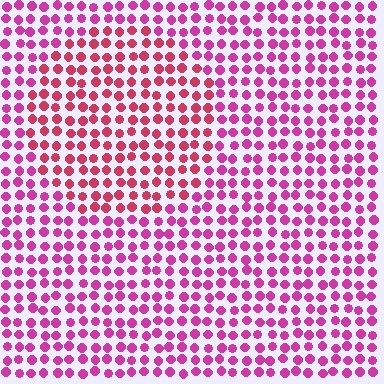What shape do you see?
I see a circle.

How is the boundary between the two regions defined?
The boundary is defined purely by a slight shift in hue (about 28 degrees). Spacing, size, and orientation are identical on both sides.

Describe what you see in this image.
The image is filled with small magenta elements in a uniform arrangement. A circle-shaped region is visible where the elements are tinted to a slightly different hue, forming a subtle color boundary.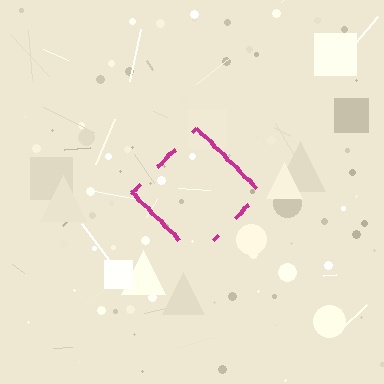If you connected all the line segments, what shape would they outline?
They would outline a diamond.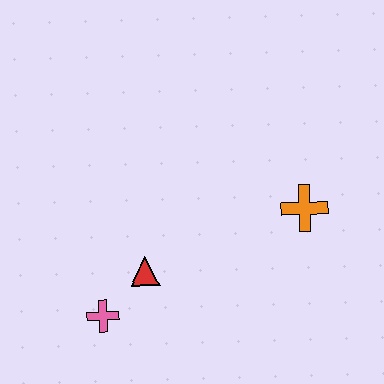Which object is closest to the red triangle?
The pink cross is closest to the red triangle.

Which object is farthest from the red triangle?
The orange cross is farthest from the red triangle.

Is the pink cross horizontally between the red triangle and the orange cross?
No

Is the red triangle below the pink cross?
No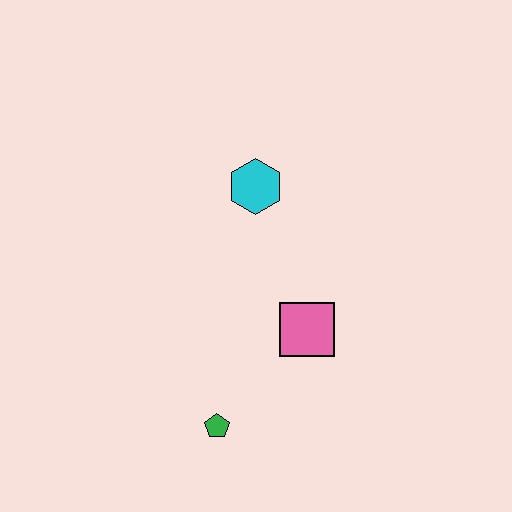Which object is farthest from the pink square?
The cyan hexagon is farthest from the pink square.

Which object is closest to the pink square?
The green pentagon is closest to the pink square.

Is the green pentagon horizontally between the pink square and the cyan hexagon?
No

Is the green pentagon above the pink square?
No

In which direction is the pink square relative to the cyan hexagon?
The pink square is below the cyan hexagon.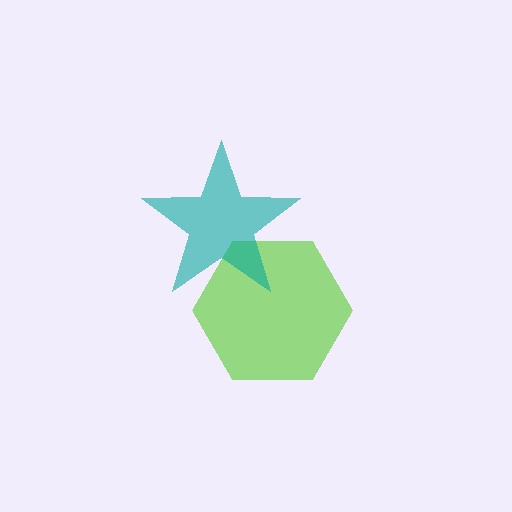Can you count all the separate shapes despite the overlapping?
Yes, there are 2 separate shapes.